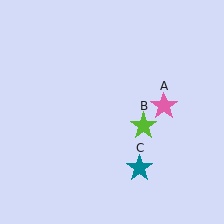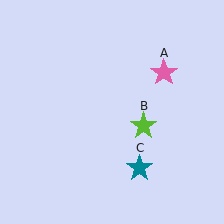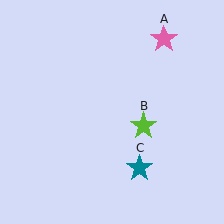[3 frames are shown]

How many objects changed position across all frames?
1 object changed position: pink star (object A).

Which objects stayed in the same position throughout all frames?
Lime star (object B) and teal star (object C) remained stationary.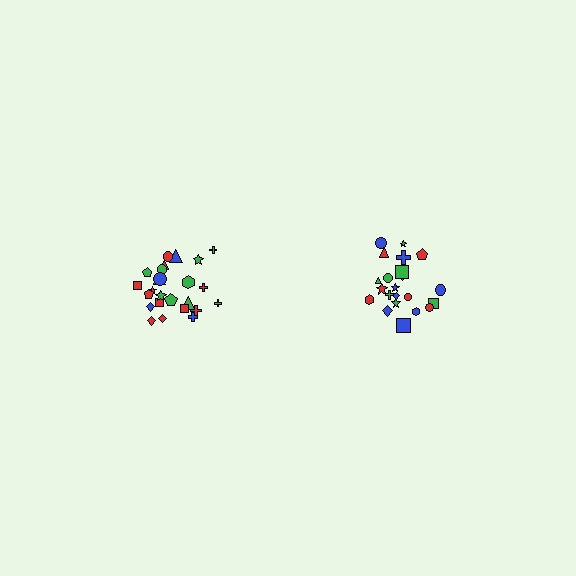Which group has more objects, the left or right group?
The left group.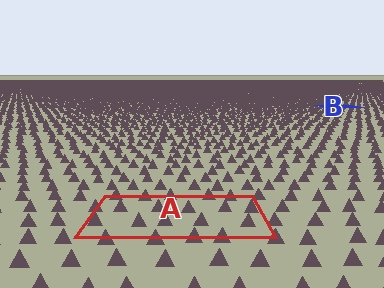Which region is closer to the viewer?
Region A is closer. The texture elements there are larger and more spread out.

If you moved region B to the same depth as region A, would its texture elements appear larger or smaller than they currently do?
They would appear larger. At a closer depth, the same texture elements are projected at a bigger on-screen size.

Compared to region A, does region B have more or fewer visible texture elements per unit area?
Region B has more texture elements per unit area — they are packed more densely because it is farther away.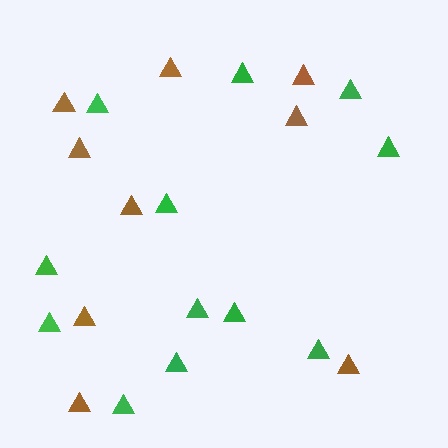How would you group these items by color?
There are 2 groups: one group of green triangles (12) and one group of brown triangles (9).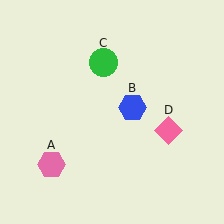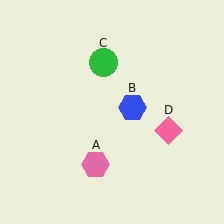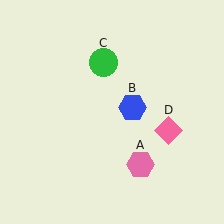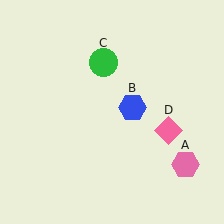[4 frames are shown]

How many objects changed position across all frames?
1 object changed position: pink hexagon (object A).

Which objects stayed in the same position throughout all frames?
Blue hexagon (object B) and green circle (object C) and pink diamond (object D) remained stationary.